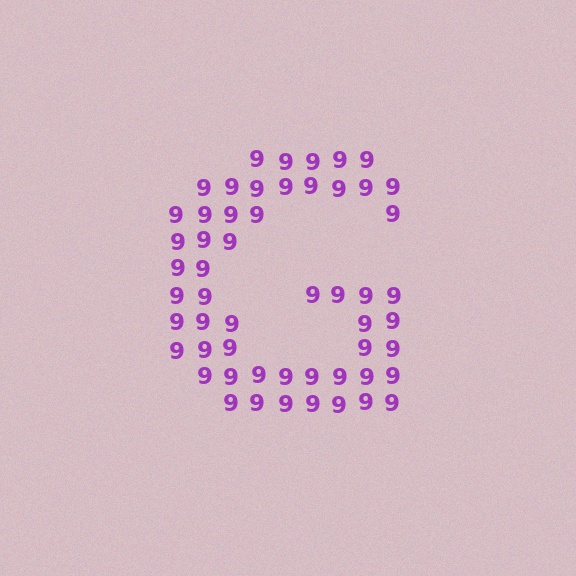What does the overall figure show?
The overall figure shows the letter G.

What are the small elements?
The small elements are digit 9's.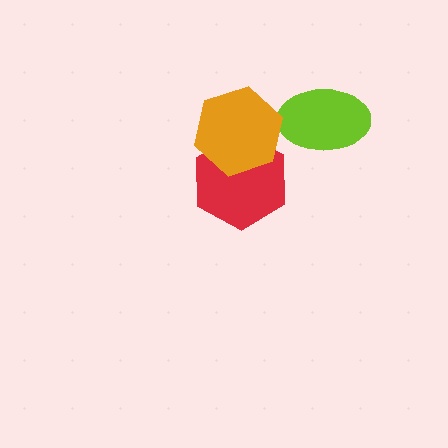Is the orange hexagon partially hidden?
No, no other shape covers it.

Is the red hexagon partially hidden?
Yes, it is partially covered by another shape.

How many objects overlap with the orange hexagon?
1 object overlaps with the orange hexagon.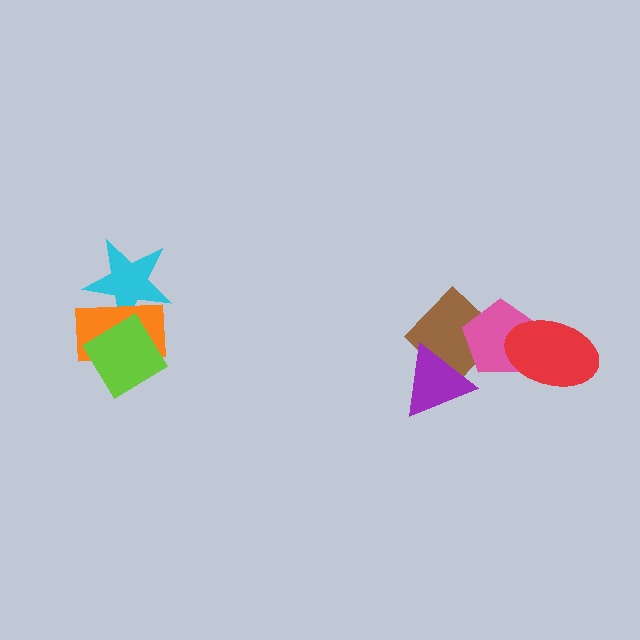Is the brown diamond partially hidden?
Yes, it is partially covered by another shape.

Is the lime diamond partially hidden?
No, no other shape covers it.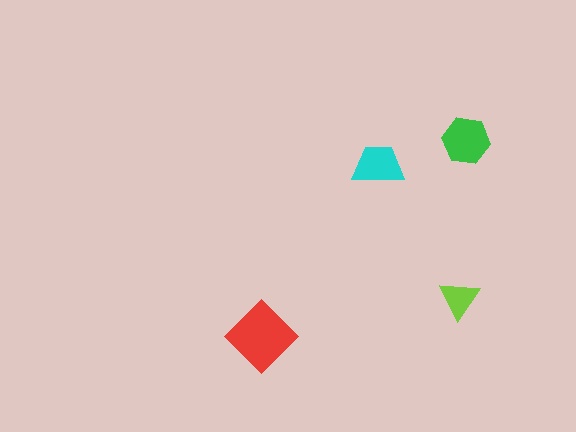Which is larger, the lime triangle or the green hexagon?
The green hexagon.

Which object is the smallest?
The lime triangle.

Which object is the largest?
The red diamond.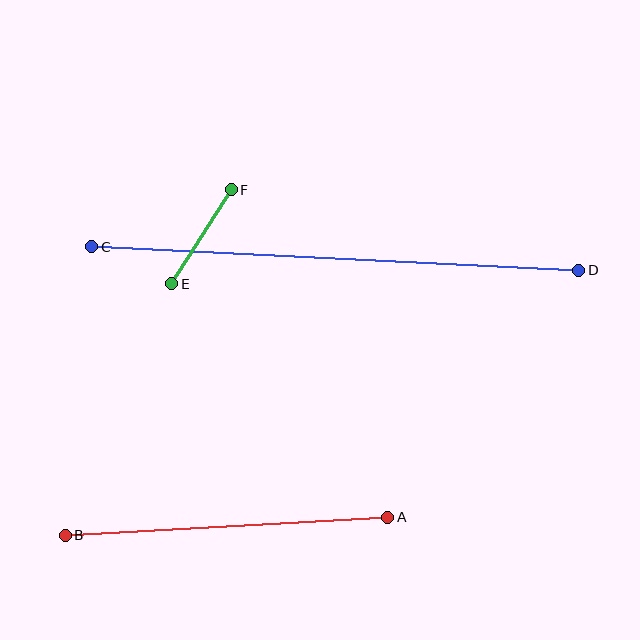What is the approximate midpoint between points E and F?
The midpoint is at approximately (201, 237) pixels.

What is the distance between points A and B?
The distance is approximately 323 pixels.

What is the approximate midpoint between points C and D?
The midpoint is at approximately (335, 258) pixels.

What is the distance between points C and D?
The distance is approximately 487 pixels.